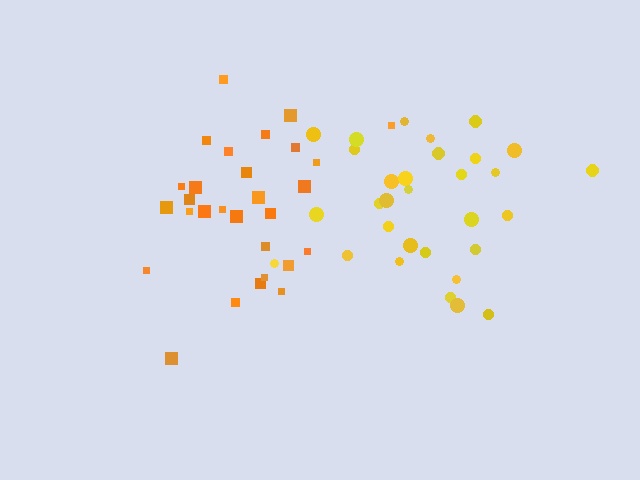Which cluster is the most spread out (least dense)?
Orange.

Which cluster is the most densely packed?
Yellow.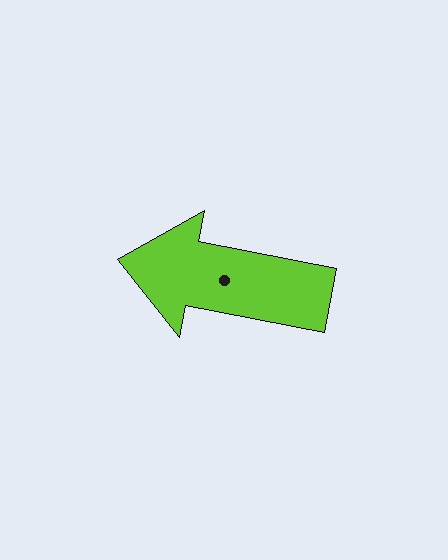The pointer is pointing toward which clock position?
Roughly 9 o'clock.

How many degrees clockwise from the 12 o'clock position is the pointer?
Approximately 281 degrees.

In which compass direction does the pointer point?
West.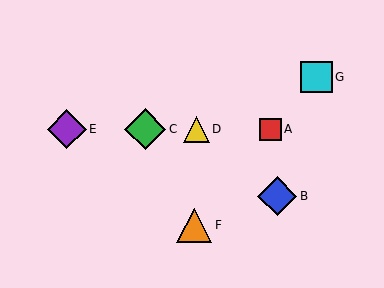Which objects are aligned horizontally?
Objects A, C, D, E are aligned horizontally.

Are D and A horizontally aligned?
Yes, both are at y≈129.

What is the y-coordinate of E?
Object E is at y≈129.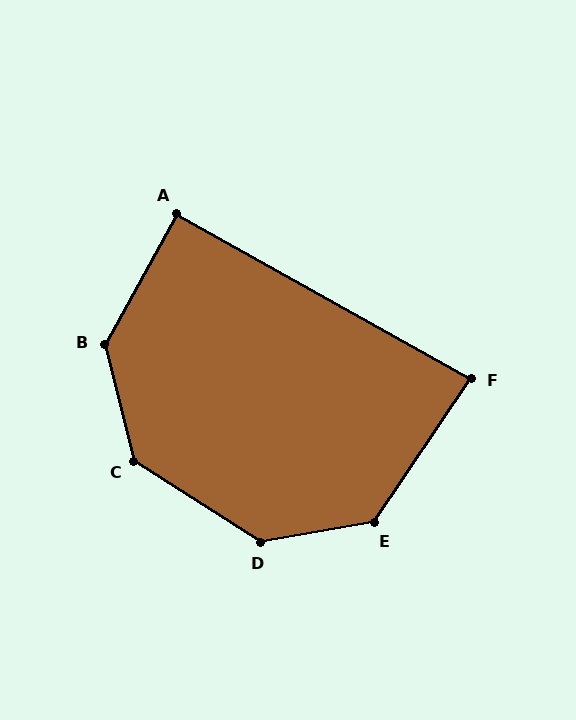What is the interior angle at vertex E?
Approximately 134 degrees (obtuse).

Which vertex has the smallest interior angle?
F, at approximately 85 degrees.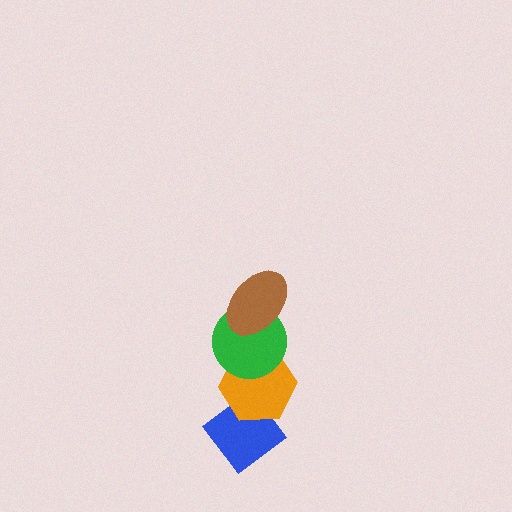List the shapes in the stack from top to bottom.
From top to bottom: the brown ellipse, the green circle, the orange hexagon, the blue diamond.